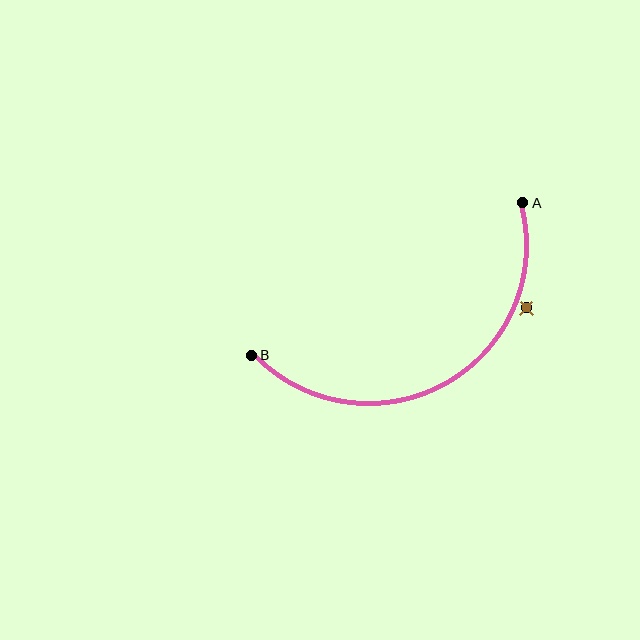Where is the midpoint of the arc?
The arc midpoint is the point on the curve farthest from the straight line joining A and B. It sits below that line.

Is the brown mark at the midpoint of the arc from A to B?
No — the brown mark does not lie on the arc at all. It sits slightly outside the curve.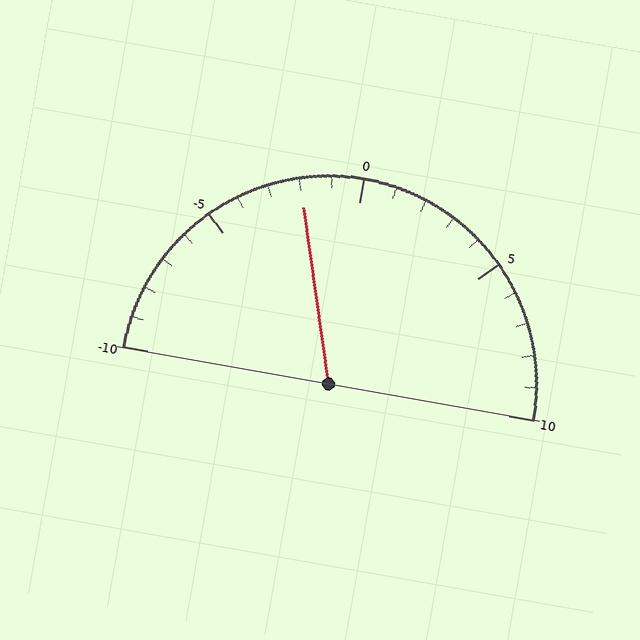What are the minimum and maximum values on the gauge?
The gauge ranges from -10 to 10.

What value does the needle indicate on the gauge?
The needle indicates approximately -2.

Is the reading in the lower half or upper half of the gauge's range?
The reading is in the lower half of the range (-10 to 10).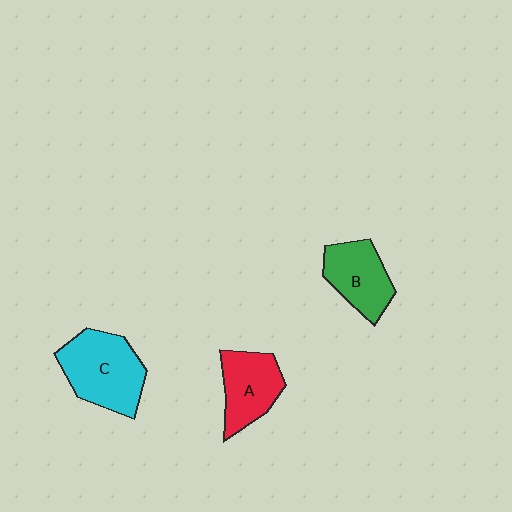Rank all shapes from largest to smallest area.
From largest to smallest: C (cyan), A (red), B (green).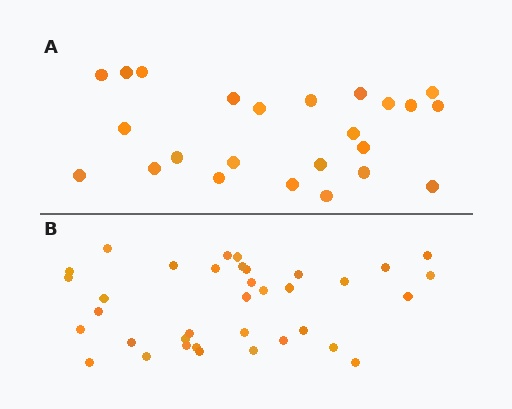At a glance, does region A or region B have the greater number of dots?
Region B (the bottom region) has more dots.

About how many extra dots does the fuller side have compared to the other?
Region B has roughly 12 or so more dots than region A.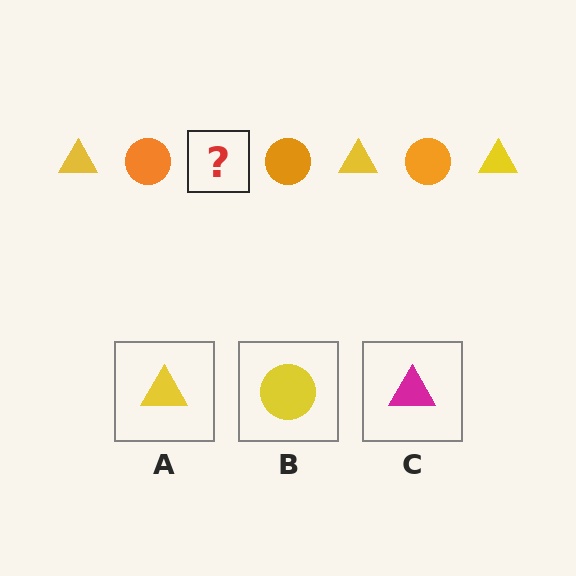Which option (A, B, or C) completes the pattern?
A.